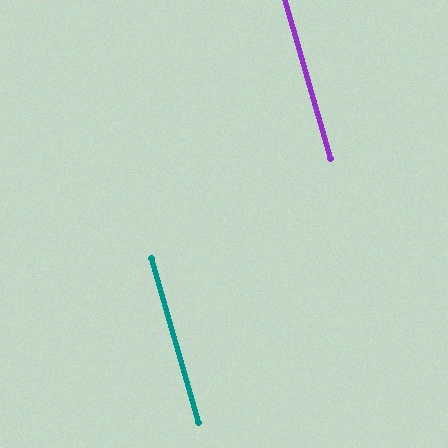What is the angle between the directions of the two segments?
Approximately 0 degrees.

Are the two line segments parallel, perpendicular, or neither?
Parallel — their directions differ by only 0.2°.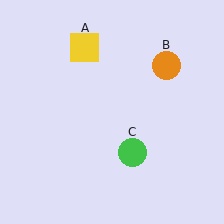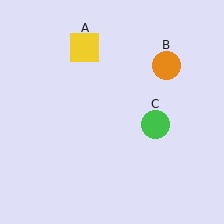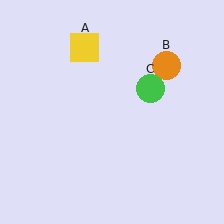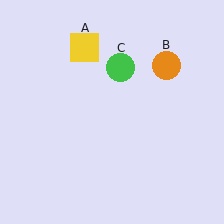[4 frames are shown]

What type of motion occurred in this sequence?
The green circle (object C) rotated counterclockwise around the center of the scene.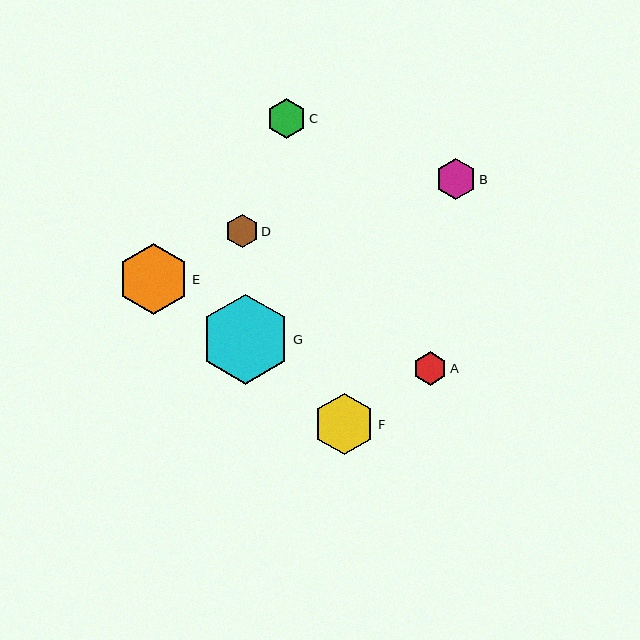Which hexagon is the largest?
Hexagon G is the largest with a size of approximately 90 pixels.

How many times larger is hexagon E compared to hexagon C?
Hexagon E is approximately 1.8 times the size of hexagon C.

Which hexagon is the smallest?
Hexagon D is the smallest with a size of approximately 32 pixels.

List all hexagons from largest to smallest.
From largest to smallest: G, E, F, B, C, A, D.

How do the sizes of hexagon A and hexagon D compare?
Hexagon A and hexagon D are approximately the same size.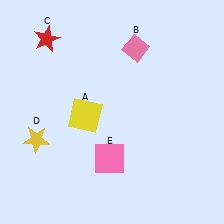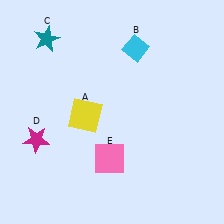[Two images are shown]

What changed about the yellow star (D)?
In Image 1, D is yellow. In Image 2, it changed to magenta.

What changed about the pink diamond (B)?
In Image 1, B is pink. In Image 2, it changed to cyan.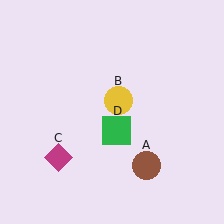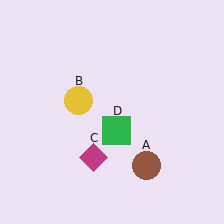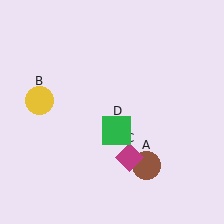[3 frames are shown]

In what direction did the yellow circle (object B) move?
The yellow circle (object B) moved left.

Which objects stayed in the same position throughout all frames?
Brown circle (object A) and green square (object D) remained stationary.